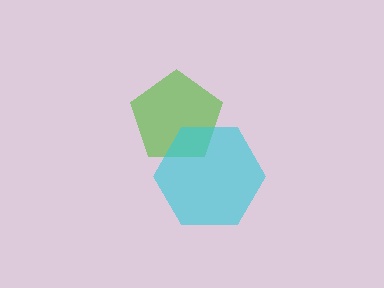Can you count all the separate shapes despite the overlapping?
Yes, there are 2 separate shapes.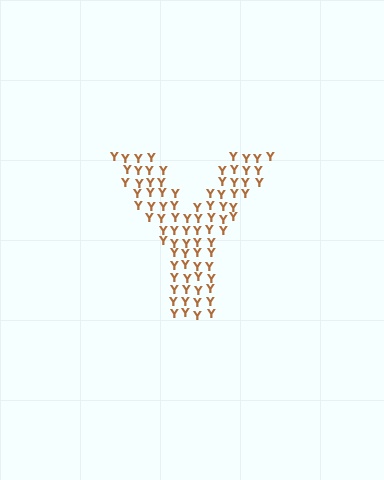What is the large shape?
The large shape is the letter Y.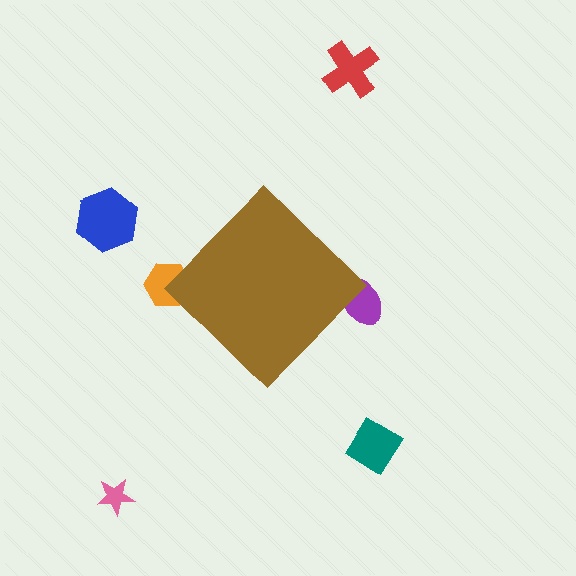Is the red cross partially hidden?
No, the red cross is fully visible.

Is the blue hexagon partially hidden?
No, the blue hexagon is fully visible.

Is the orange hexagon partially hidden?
Yes, the orange hexagon is partially hidden behind the brown diamond.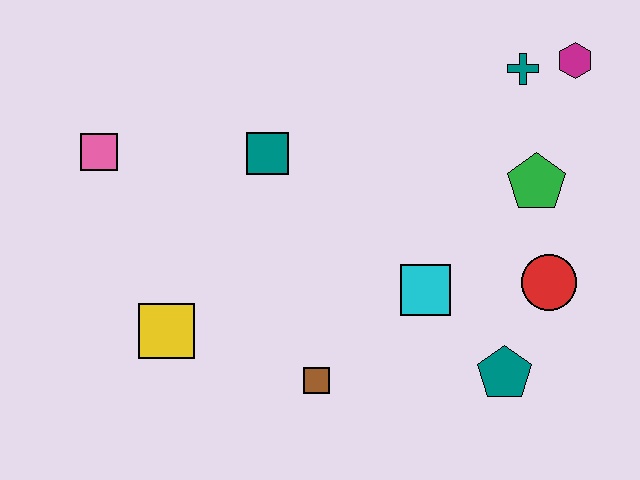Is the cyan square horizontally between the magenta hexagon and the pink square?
Yes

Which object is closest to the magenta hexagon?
The teal cross is closest to the magenta hexagon.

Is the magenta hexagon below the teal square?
No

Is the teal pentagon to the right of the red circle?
No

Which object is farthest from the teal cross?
The yellow square is farthest from the teal cross.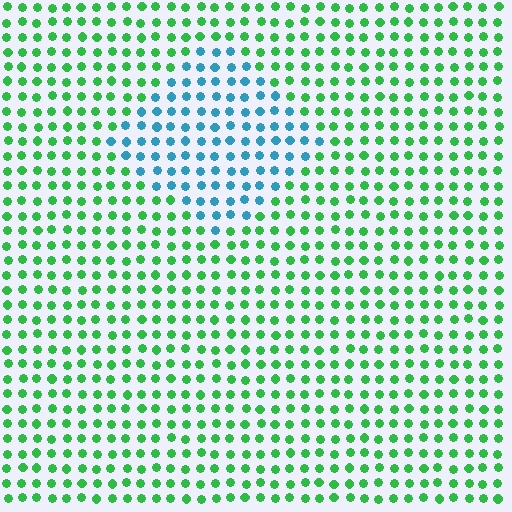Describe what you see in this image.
The image is filled with small green elements in a uniform arrangement. A diamond-shaped region is visible where the elements are tinted to a slightly different hue, forming a subtle color boundary.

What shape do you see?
I see a diamond.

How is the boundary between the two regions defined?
The boundary is defined purely by a slight shift in hue (about 64 degrees). Spacing, size, and orientation are identical on both sides.